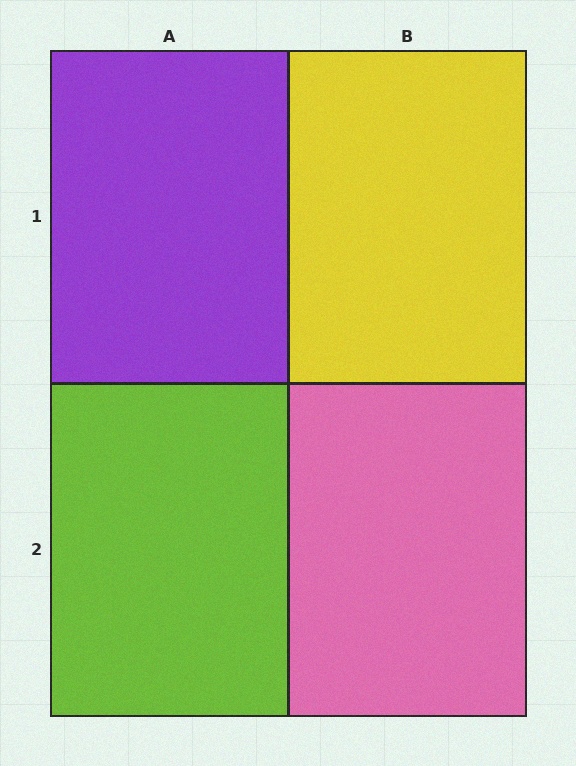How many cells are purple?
1 cell is purple.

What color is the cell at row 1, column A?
Purple.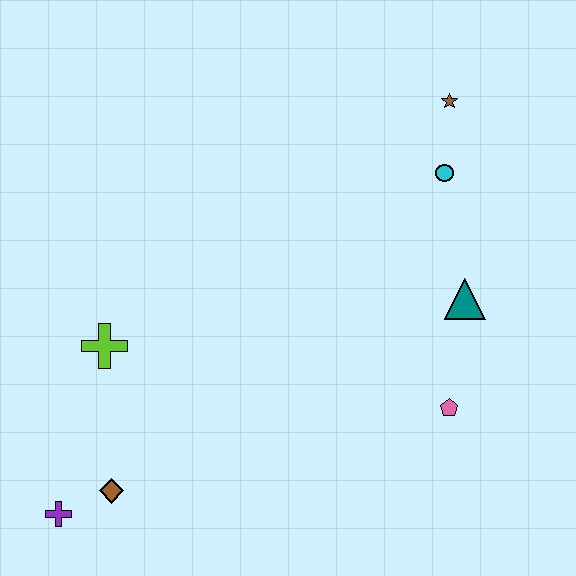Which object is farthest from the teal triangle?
The purple cross is farthest from the teal triangle.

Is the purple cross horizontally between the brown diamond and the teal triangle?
No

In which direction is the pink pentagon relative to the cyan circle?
The pink pentagon is below the cyan circle.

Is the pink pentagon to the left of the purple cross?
No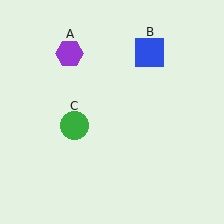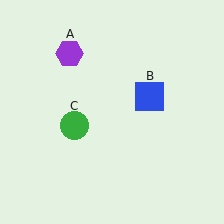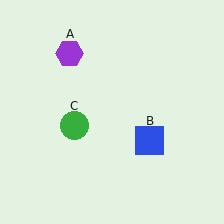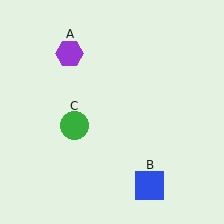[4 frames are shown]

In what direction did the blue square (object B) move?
The blue square (object B) moved down.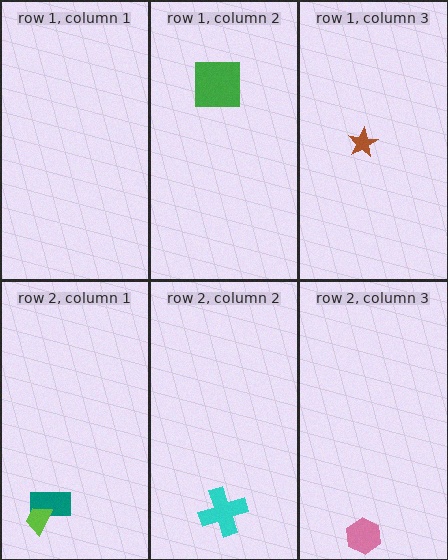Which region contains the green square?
The row 1, column 2 region.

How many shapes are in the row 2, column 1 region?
2.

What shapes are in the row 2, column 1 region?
The teal rectangle, the lime trapezoid.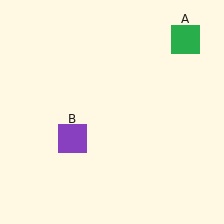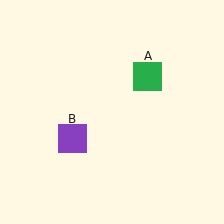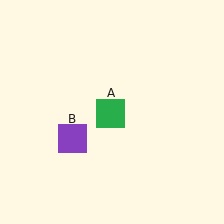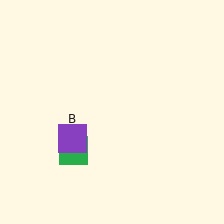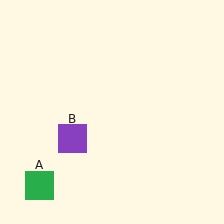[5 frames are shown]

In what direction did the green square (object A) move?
The green square (object A) moved down and to the left.